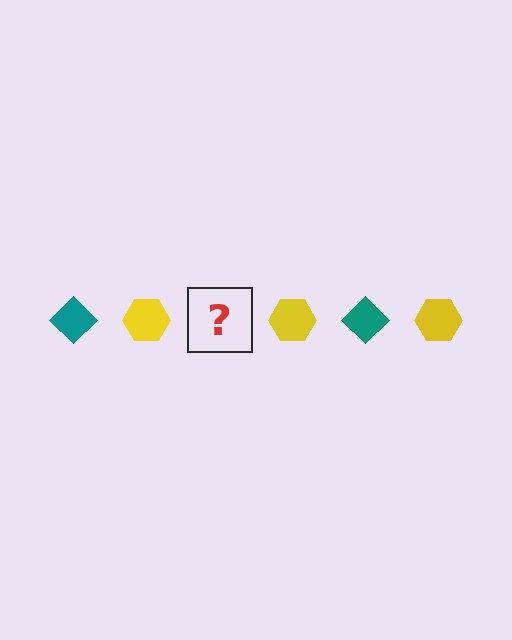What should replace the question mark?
The question mark should be replaced with a teal diamond.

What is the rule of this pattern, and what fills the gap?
The rule is that the pattern alternates between teal diamond and yellow hexagon. The gap should be filled with a teal diamond.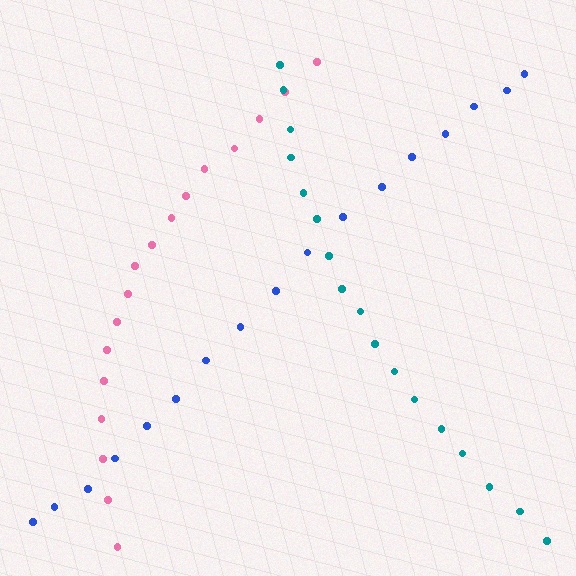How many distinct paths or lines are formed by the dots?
There are 3 distinct paths.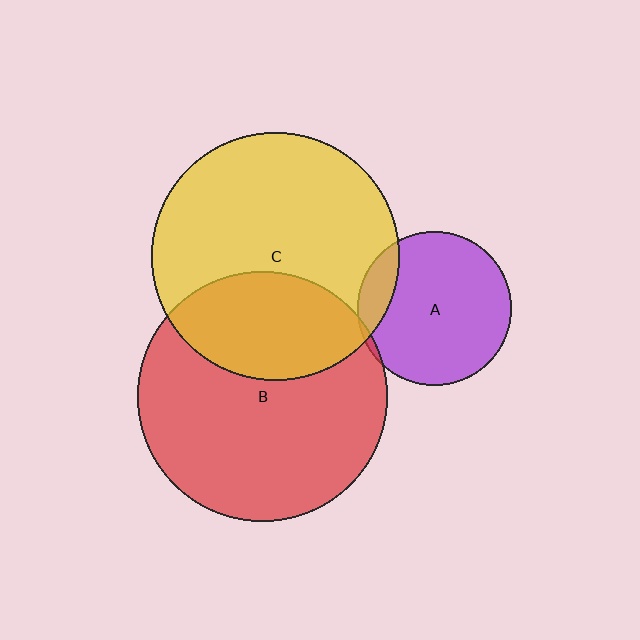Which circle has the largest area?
Circle B (red).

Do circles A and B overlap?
Yes.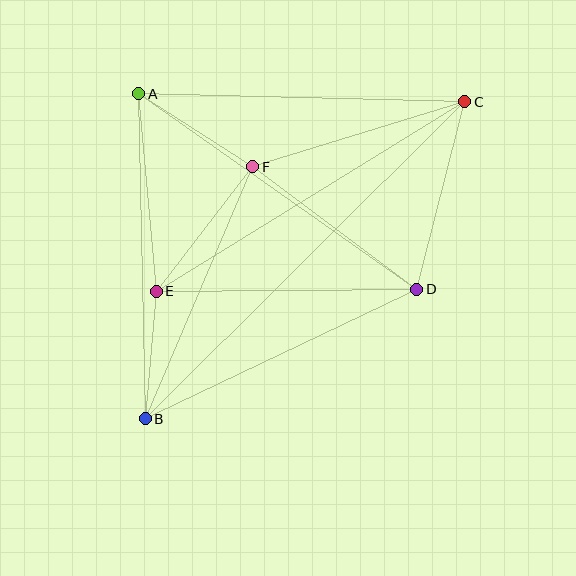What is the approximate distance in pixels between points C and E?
The distance between C and E is approximately 362 pixels.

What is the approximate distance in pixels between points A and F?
The distance between A and F is approximately 135 pixels.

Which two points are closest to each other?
Points B and E are closest to each other.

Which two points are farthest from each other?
Points B and C are farthest from each other.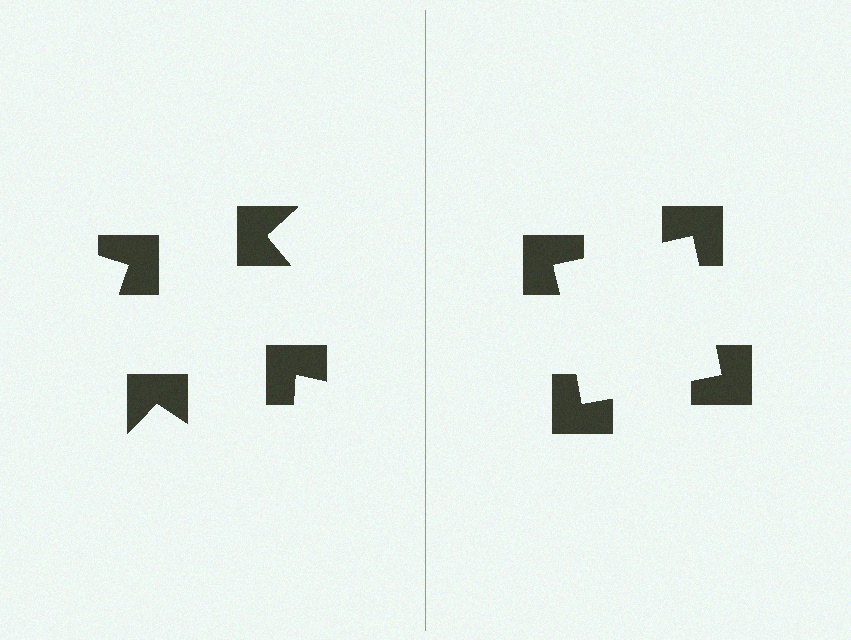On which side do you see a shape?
An illusory square appears on the right side. On the left side the wedge cuts are rotated, so no coherent shape forms.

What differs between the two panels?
The notched squares are positioned identically on both sides; only the wedge orientations differ. On the right they align to a square; on the left they are misaligned.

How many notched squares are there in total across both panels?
8 — 4 on each side.